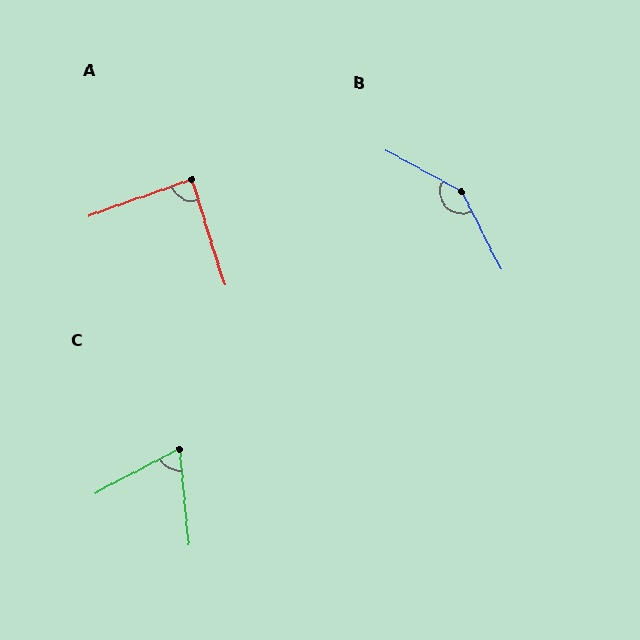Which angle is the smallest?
C, at approximately 67 degrees.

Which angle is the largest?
B, at approximately 146 degrees.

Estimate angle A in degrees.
Approximately 88 degrees.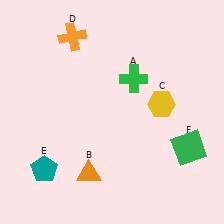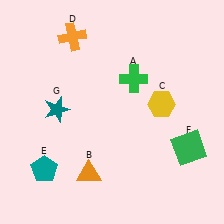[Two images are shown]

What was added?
A teal star (G) was added in Image 2.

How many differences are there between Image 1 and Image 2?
There is 1 difference between the two images.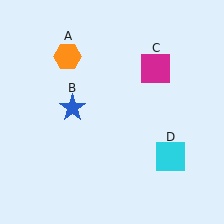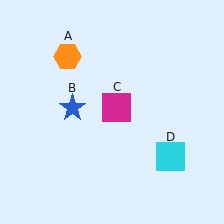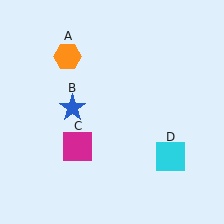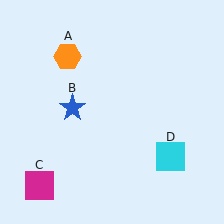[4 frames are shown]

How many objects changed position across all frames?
1 object changed position: magenta square (object C).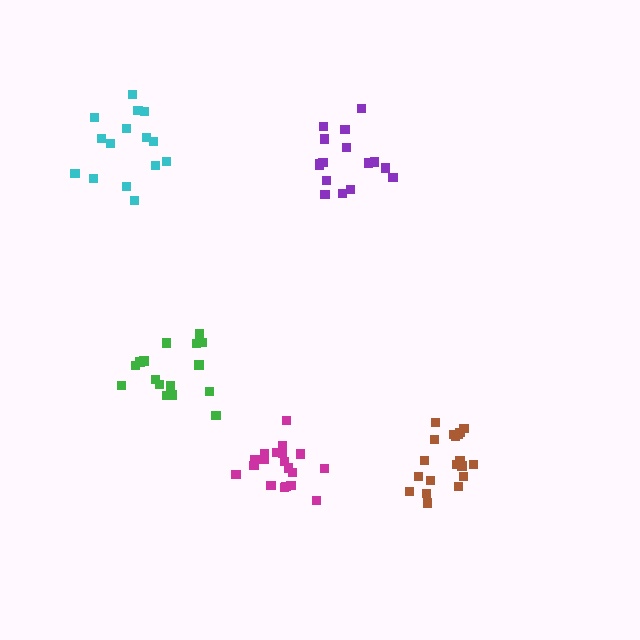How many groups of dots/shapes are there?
There are 5 groups.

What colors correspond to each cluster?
The clusters are colored: brown, purple, magenta, green, cyan.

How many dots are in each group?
Group 1: 19 dots, Group 2: 16 dots, Group 3: 20 dots, Group 4: 16 dots, Group 5: 15 dots (86 total).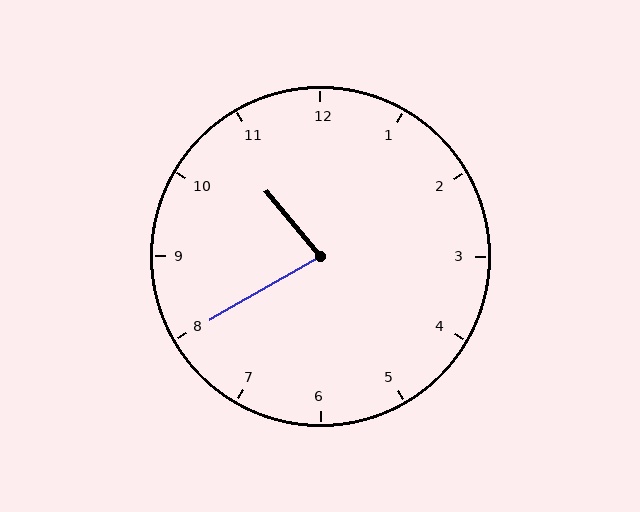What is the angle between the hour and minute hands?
Approximately 80 degrees.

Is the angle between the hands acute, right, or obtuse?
It is acute.